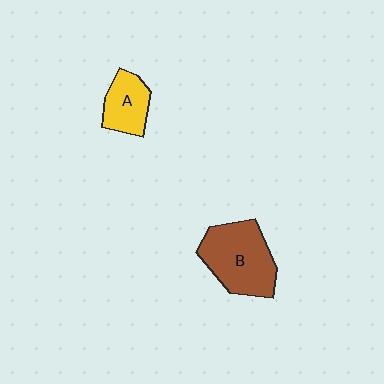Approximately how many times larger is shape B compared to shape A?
Approximately 1.8 times.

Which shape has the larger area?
Shape B (brown).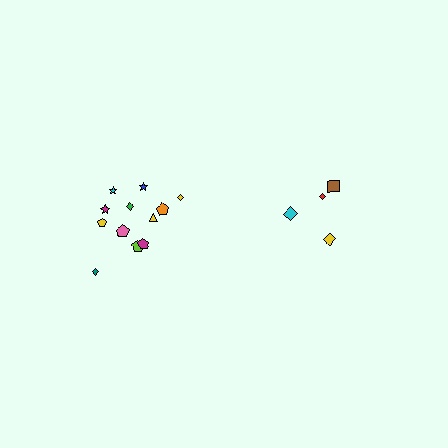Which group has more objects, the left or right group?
The left group.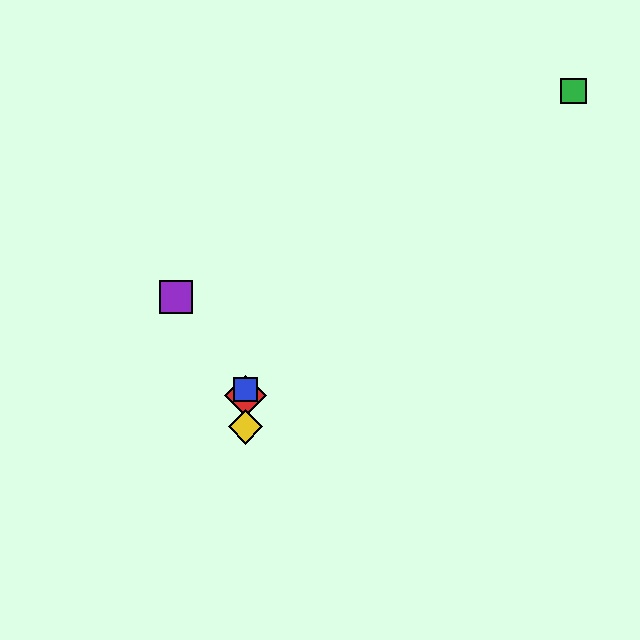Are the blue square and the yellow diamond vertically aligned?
Yes, both are at x≈246.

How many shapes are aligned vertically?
3 shapes (the red diamond, the blue square, the yellow diamond) are aligned vertically.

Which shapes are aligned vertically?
The red diamond, the blue square, the yellow diamond are aligned vertically.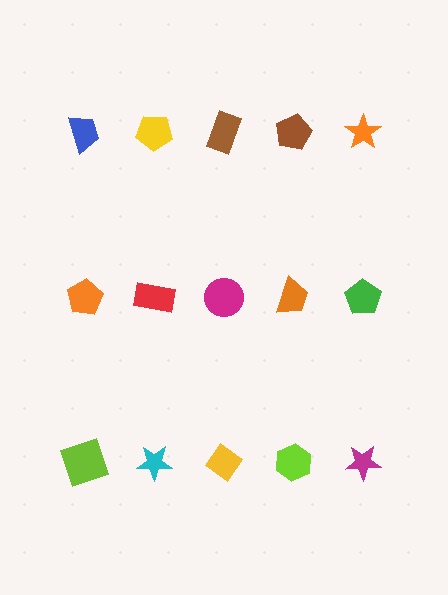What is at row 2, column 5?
A green pentagon.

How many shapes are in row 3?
5 shapes.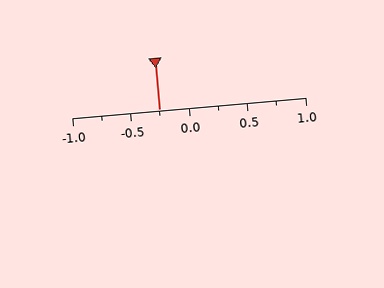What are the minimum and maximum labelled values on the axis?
The axis runs from -1.0 to 1.0.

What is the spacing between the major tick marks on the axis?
The major ticks are spaced 0.5 apart.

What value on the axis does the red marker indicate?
The marker indicates approximately -0.25.